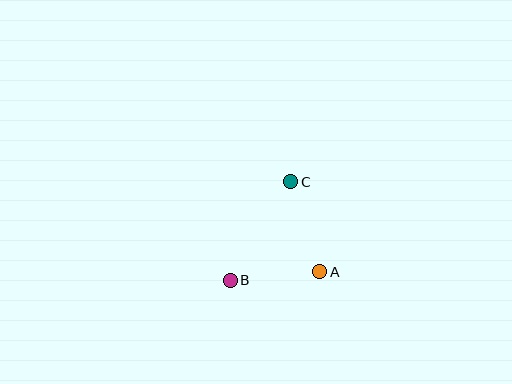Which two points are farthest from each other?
Points B and C are farthest from each other.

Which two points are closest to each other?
Points A and B are closest to each other.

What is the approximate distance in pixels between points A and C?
The distance between A and C is approximately 95 pixels.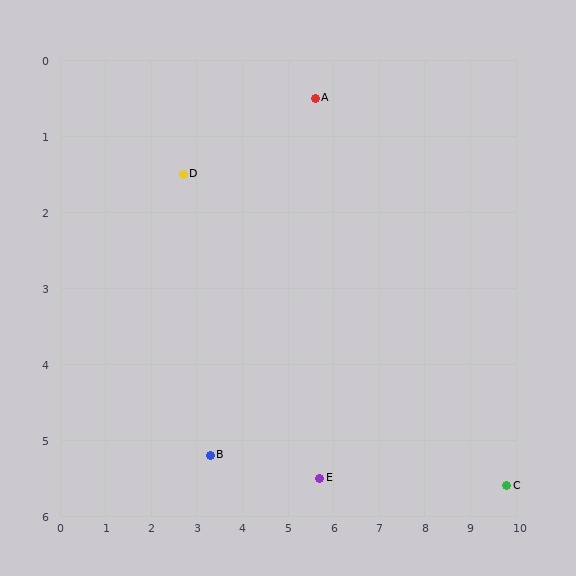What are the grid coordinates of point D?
Point D is at approximately (2.7, 1.5).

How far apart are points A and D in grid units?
Points A and D are about 3.1 grid units apart.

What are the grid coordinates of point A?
Point A is at approximately (5.6, 0.5).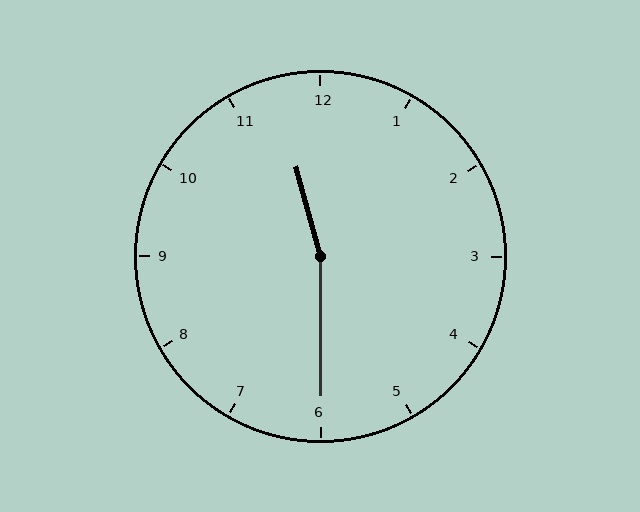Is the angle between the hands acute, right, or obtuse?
It is obtuse.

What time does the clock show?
11:30.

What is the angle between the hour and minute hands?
Approximately 165 degrees.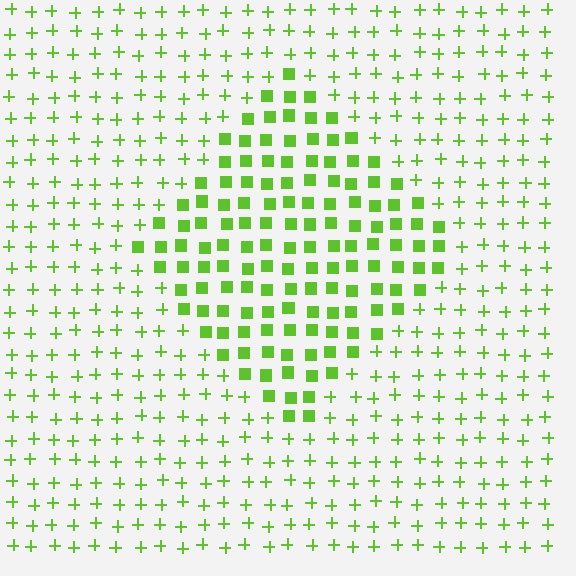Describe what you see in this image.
The image is filled with small lime elements arranged in a uniform grid. A diamond-shaped region contains squares, while the surrounding area contains plus signs. The boundary is defined purely by the change in element shape.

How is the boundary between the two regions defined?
The boundary is defined by a change in element shape: squares inside vs. plus signs outside. All elements share the same color and spacing.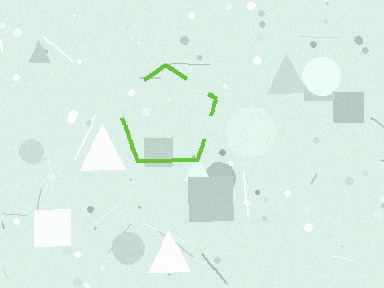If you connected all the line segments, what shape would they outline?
They would outline a pentagon.